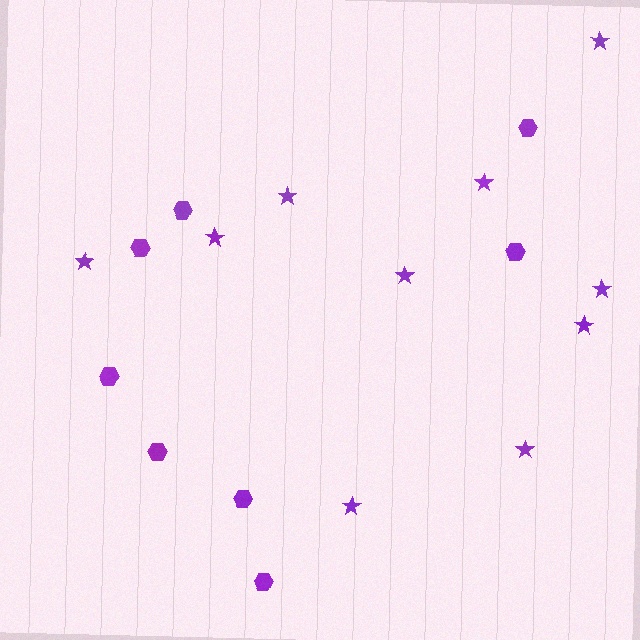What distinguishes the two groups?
There are 2 groups: one group of stars (10) and one group of hexagons (8).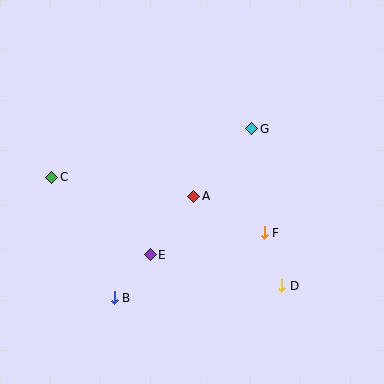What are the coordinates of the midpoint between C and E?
The midpoint between C and E is at (101, 216).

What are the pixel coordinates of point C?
Point C is at (52, 177).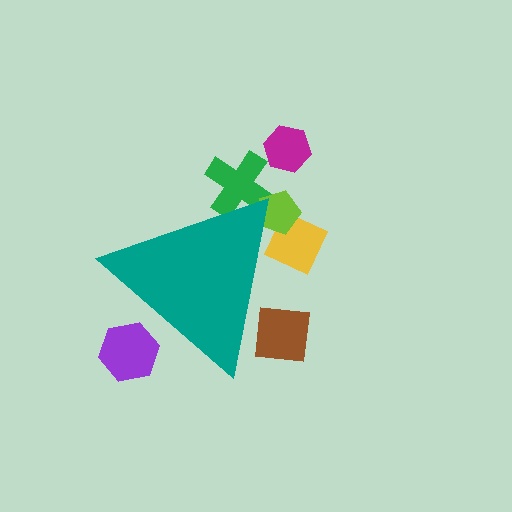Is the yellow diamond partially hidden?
Yes, the yellow diamond is partially hidden behind the teal triangle.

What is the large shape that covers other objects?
A teal triangle.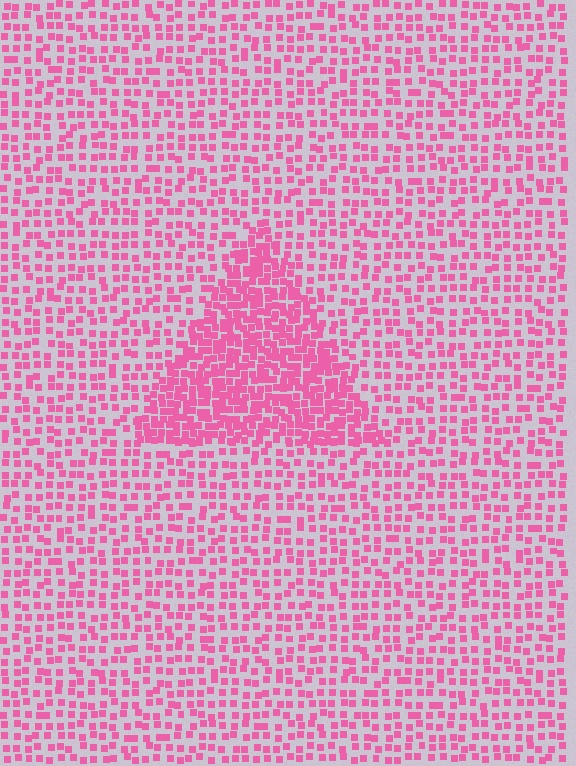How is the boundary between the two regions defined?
The boundary is defined by a change in element density (approximately 2.1x ratio). All elements are the same color, size, and shape.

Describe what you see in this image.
The image contains small pink elements arranged at two different densities. A triangle-shaped region is visible where the elements are more densely packed than the surrounding area.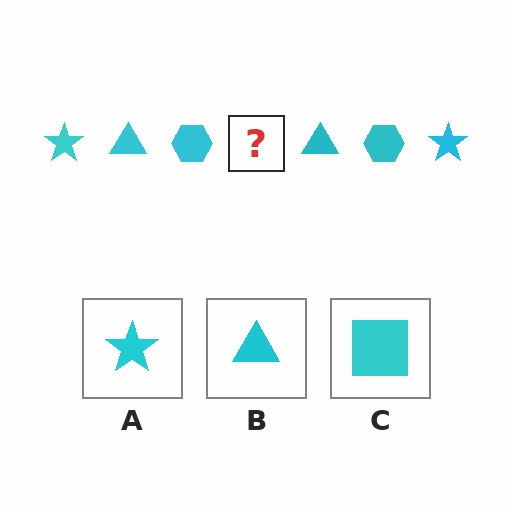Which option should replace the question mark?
Option A.